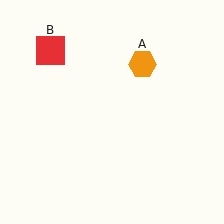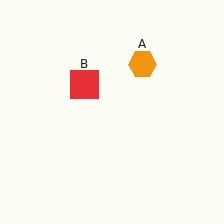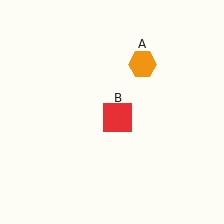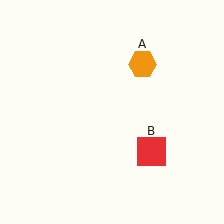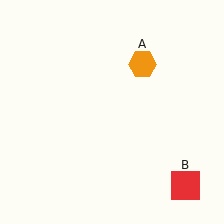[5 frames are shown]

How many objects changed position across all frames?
1 object changed position: red square (object B).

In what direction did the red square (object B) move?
The red square (object B) moved down and to the right.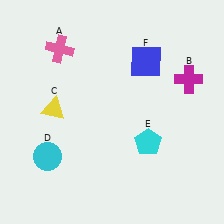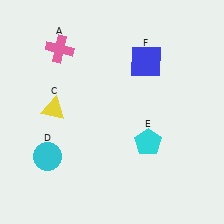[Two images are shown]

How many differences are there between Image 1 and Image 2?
There is 1 difference between the two images.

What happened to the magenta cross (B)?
The magenta cross (B) was removed in Image 2. It was in the top-right area of Image 1.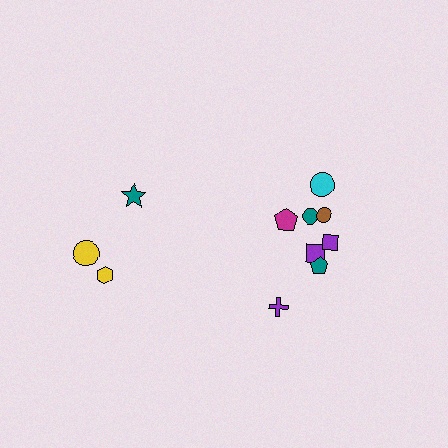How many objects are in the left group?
There are 3 objects.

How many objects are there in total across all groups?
There are 11 objects.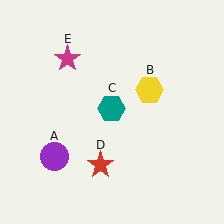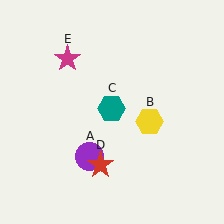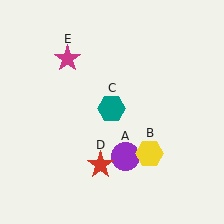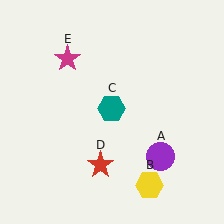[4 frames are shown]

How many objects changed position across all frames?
2 objects changed position: purple circle (object A), yellow hexagon (object B).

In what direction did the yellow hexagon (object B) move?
The yellow hexagon (object B) moved down.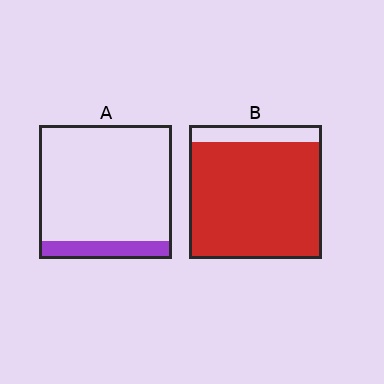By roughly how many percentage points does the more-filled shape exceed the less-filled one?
By roughly 75 percentage points (B over A).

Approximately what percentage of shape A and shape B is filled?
A is approximately 15% and B is approximately 85%.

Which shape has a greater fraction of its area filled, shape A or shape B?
Shape B.